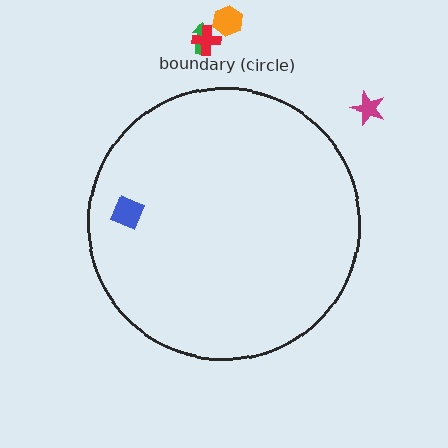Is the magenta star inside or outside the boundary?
Outside.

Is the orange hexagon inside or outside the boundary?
Outside.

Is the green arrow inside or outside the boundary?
Outside.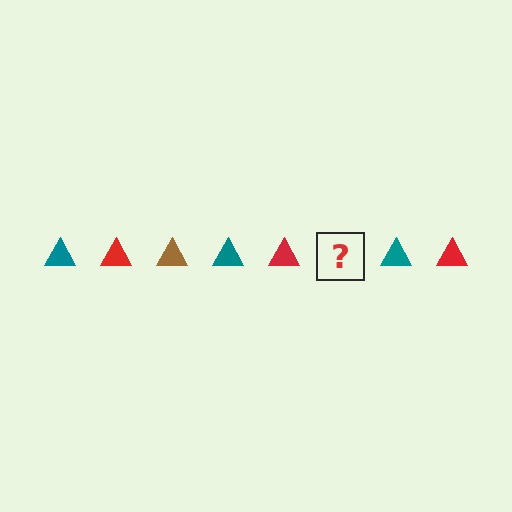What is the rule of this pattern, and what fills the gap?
The rule is that the pattern cycles through teal, red, brown triangles. The gap should be filled with a brown triangle.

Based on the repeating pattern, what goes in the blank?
The blank should be a brown triangle.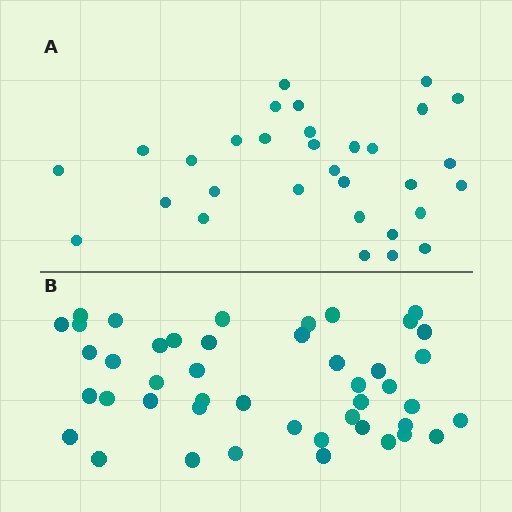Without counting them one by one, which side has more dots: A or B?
Region B (the bottom region) has more dots.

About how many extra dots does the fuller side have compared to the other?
Region B has approximately 15 more dots than region A.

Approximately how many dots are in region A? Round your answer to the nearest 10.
About 30 dots. (The exact count is 31, which rounds to 30.)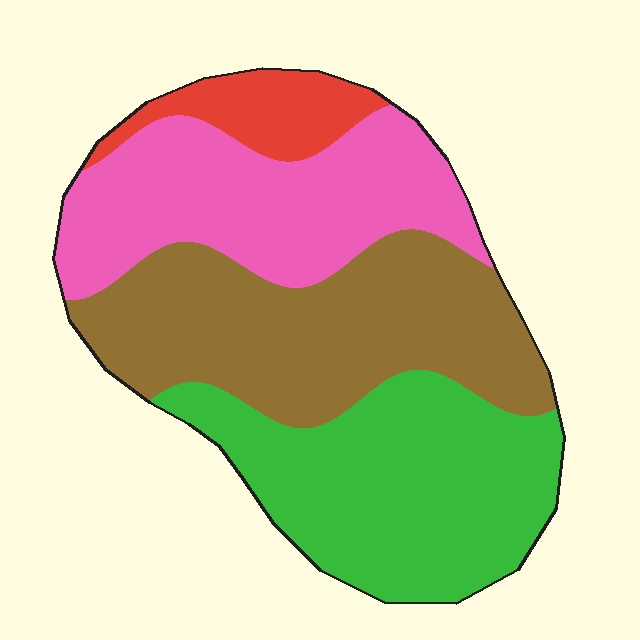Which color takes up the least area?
Red, at roughly 10%.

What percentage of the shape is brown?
Brown covers 33% of the shape.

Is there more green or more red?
Green.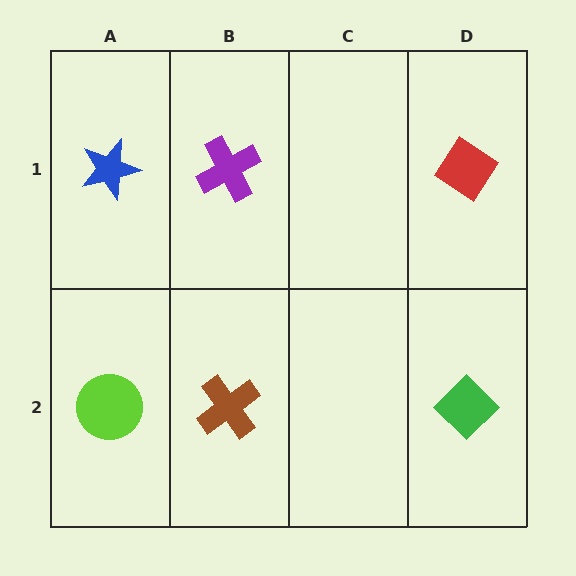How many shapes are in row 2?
3 shapes.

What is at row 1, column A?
A blue star.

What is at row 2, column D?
A green diamond.